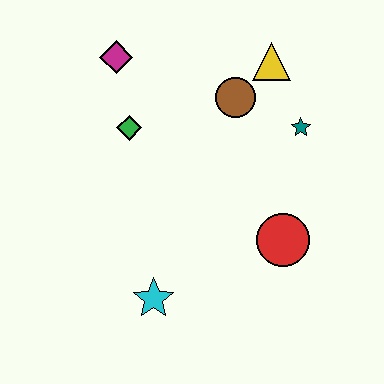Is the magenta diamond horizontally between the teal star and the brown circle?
No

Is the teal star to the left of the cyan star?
No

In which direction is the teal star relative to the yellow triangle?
The teal star is below the yellow triangle.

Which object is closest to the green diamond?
The magenta diamond is closest to the green diamond.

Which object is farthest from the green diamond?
The red circle is farthest from the green diamond.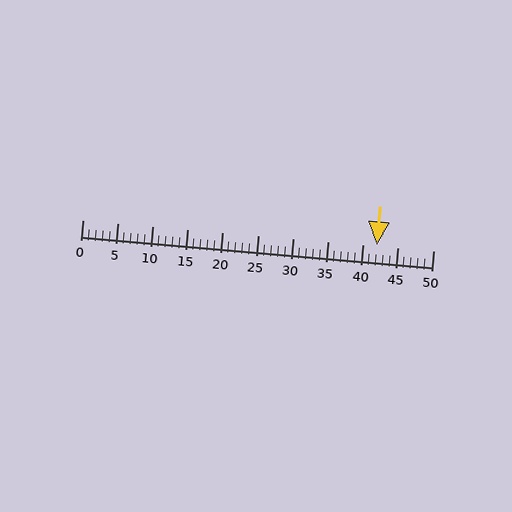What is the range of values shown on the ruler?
The ruler shows values from 0 to 50.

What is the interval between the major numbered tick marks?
The major tick marks are spaced 5 units apart.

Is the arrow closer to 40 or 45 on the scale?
The arrow is closer to 40.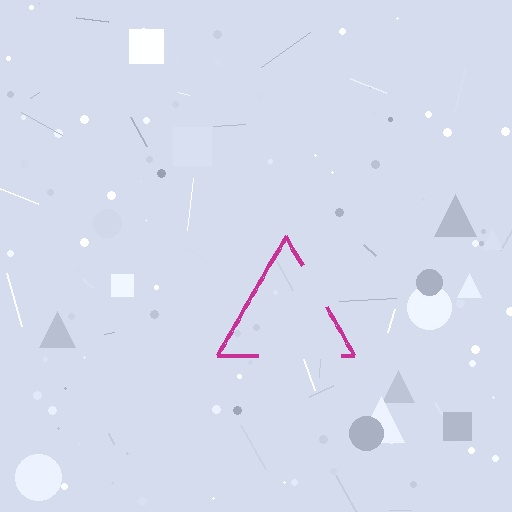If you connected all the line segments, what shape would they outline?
They would outline a triangle.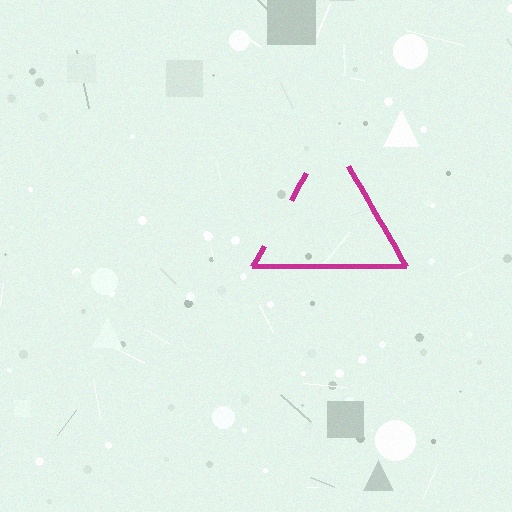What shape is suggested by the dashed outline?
The dashed outline suggests a triangle.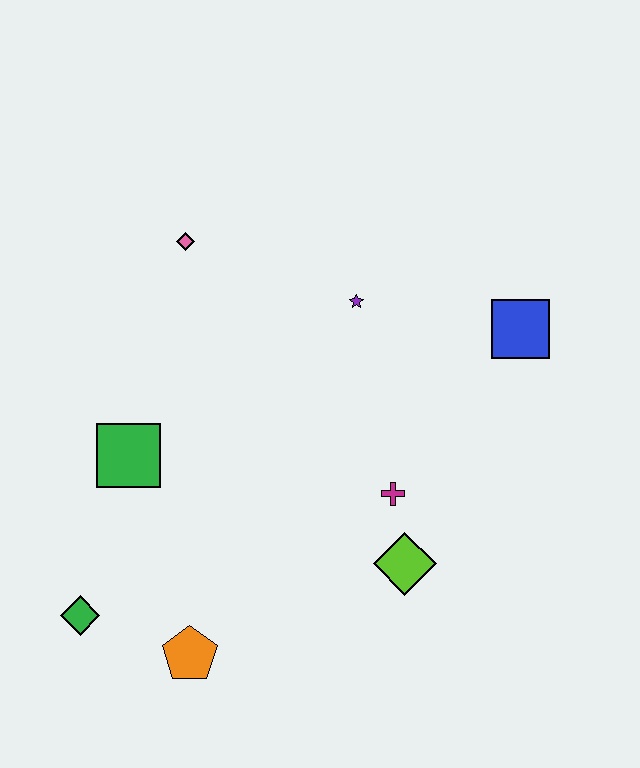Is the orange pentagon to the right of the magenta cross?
No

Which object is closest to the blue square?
The purple star is closest to the blue square.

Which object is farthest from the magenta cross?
The green diamond is farthest from the magenta cross.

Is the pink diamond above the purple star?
Yes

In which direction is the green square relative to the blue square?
The green square is to the left of the blue square.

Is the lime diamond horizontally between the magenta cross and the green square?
No